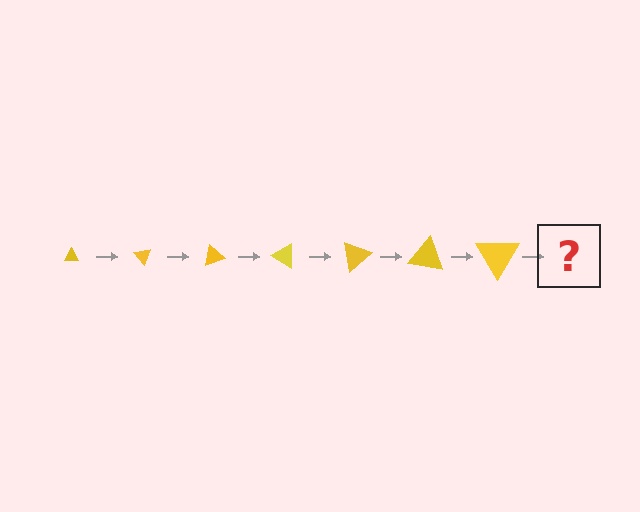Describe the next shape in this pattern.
It should be a triangle, larger than the previous one and rotated 350 degrees from the start.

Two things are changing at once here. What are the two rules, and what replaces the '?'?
The two rules are that the triangle grows larger each step and it rotates 50 degrees each step. The '?' should be a triangle, larger than the previous one and rotated 350 degrees from the start.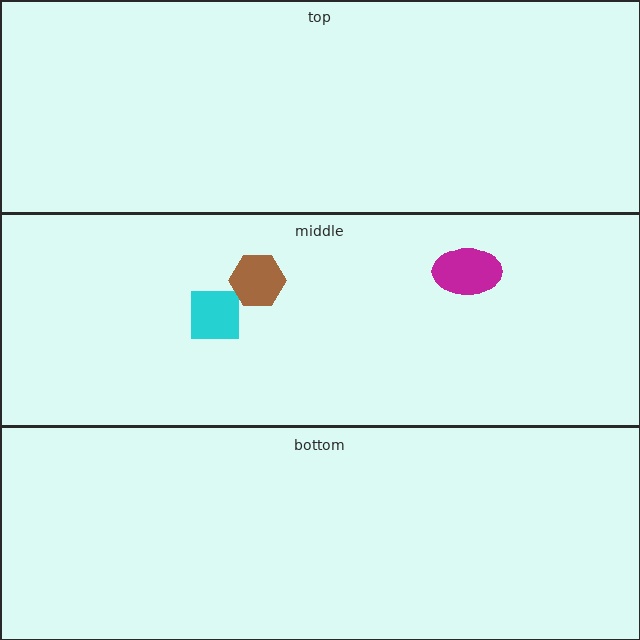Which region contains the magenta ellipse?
The middle region.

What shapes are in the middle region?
The magenta ellipse, the cyan square, the brown hexagon.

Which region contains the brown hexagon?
The middle region.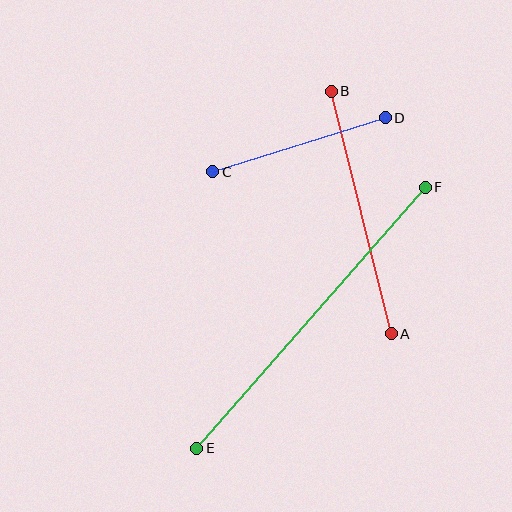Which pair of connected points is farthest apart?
Points E and F are farthest apart.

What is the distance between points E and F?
The distance is approximately 347 pixels.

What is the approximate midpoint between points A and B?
The midpoint is at approximately (361, 212) pixels.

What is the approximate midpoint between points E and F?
The midpoint is at approximately (311, 318) pixels.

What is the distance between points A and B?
The distance is approximately 250 pixels.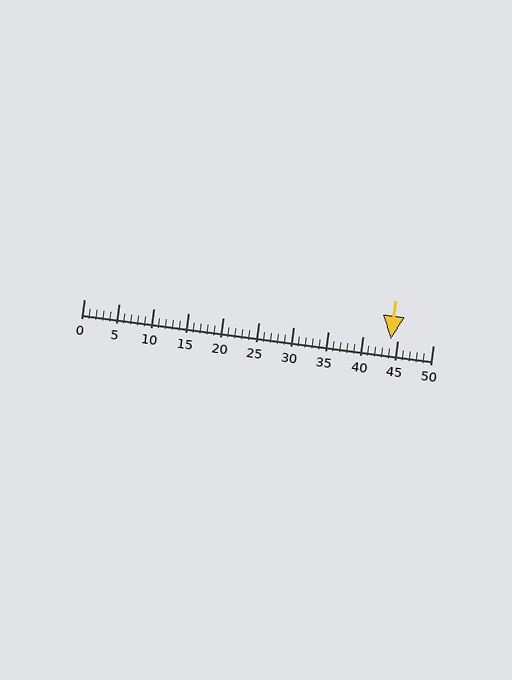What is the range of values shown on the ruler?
The ruler shows values from 0 to 50.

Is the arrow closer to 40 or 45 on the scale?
The arrow is closer to 45.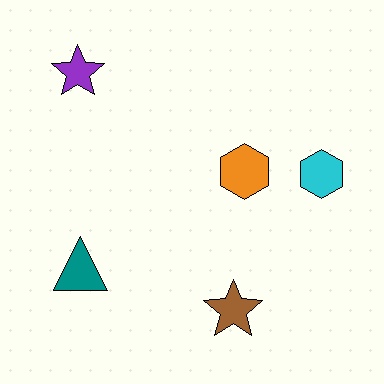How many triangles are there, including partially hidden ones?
There is 1 triangle.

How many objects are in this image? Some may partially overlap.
There are 5 objects.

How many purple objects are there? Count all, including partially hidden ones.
There is 1 purple object.